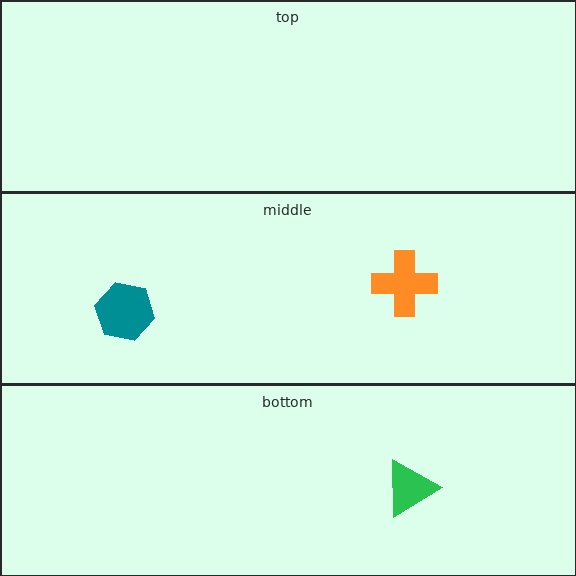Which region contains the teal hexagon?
The middle region.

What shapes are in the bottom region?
The green triangle.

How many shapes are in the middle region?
2.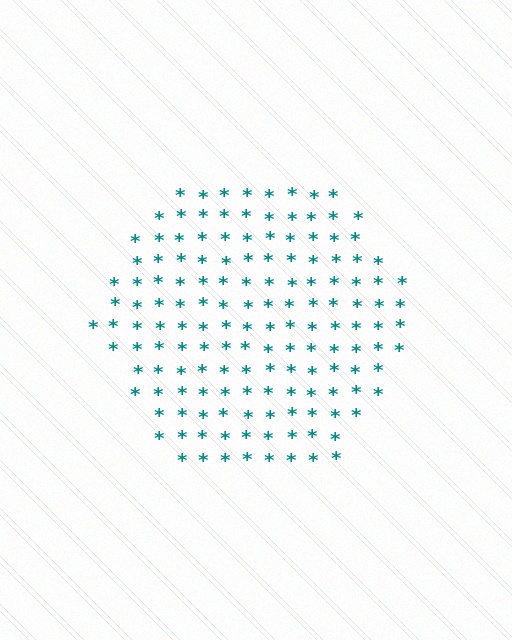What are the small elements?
The small elements are asterisks.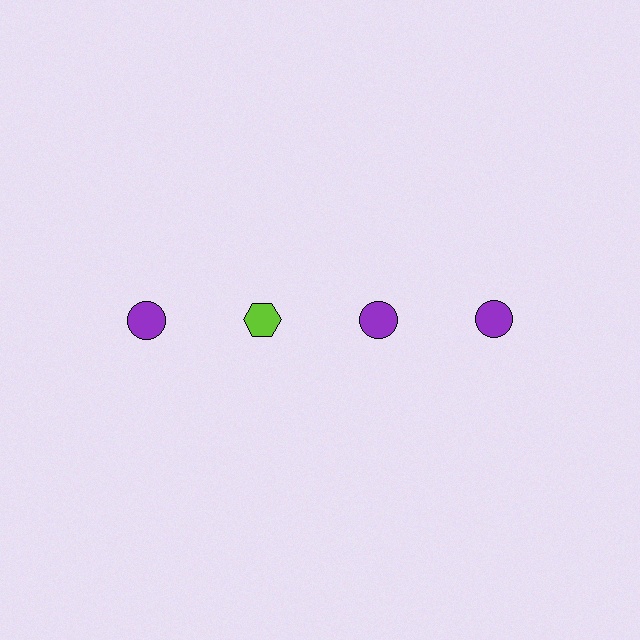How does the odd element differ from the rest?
It differs in both color (lime instead of purple) and shape (hexagon instead of circle).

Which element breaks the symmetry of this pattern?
The lime hexagon in the top row, second from left column breaks the symmetry. All other shapes are purple circles.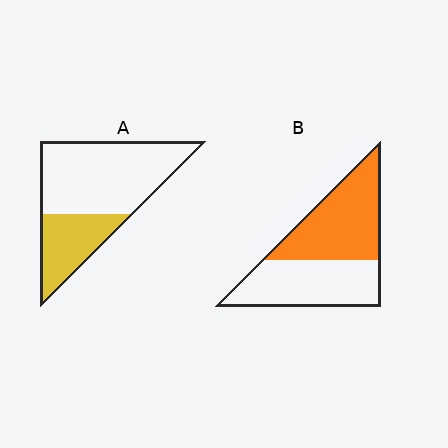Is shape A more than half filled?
No.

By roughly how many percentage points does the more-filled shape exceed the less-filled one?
By roughly 20 percentage points (B over A).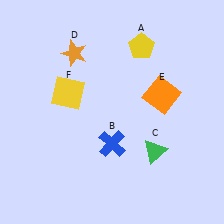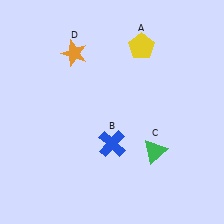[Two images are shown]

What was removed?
The yellow square (F), the orange square (E) were removed in Image 2.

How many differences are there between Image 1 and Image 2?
There are 2 differences between the two images.